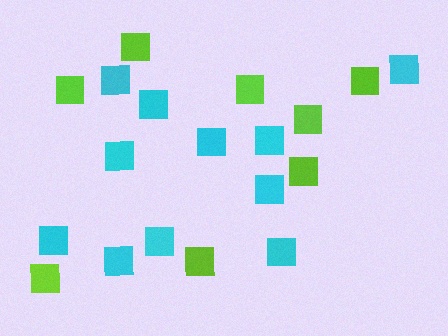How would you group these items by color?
There are 2 groups: one group of lime squares (8) and one group of cyan squares (11).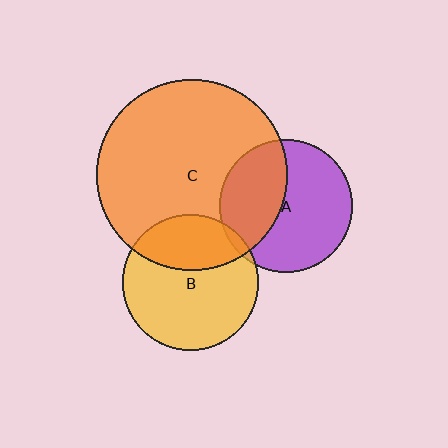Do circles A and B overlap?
Yes.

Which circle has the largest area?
Circle C (orange).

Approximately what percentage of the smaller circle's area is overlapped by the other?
Approximately 5%.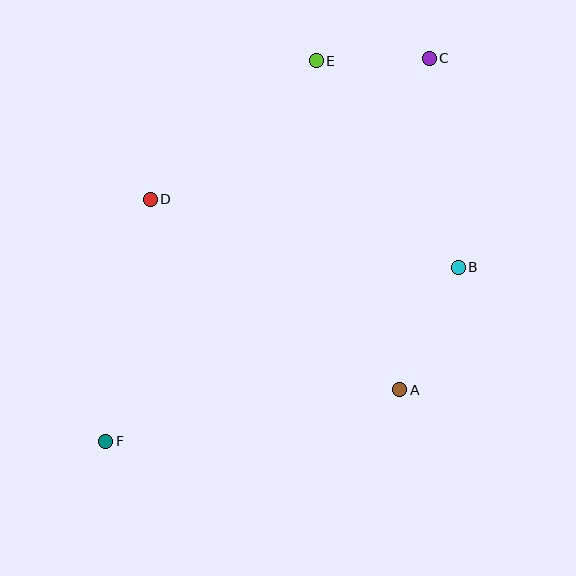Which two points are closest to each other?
Points C and E are closest to each other.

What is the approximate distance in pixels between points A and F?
The distance between A and F is approximately 299 pixels.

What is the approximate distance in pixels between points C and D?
The distance between C and D is approximately 312 pixels.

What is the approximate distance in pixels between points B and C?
The distance between B and C is approximately 211 pixels.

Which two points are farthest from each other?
Points C and F are farthest from each other.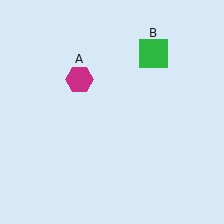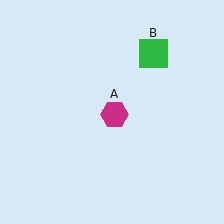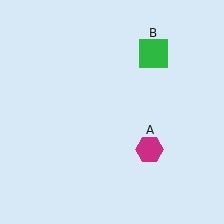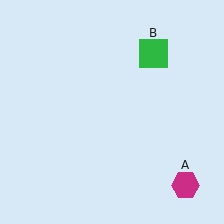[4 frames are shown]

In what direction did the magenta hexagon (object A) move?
The magenta hexagon (object A) moved down and to the right.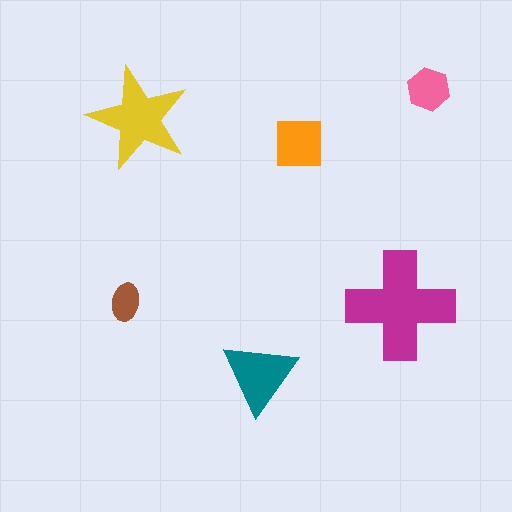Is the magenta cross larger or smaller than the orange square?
Larger.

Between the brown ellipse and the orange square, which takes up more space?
The orange square.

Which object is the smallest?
The brown ellipse.